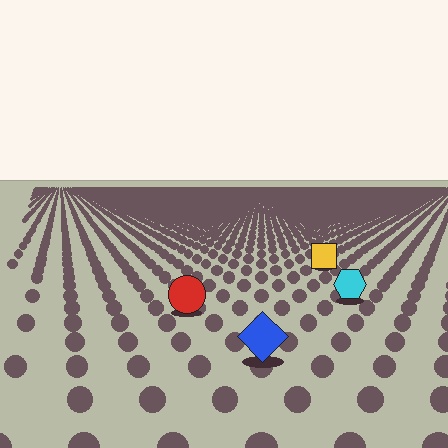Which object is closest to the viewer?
The blue diamond is closest. The texture marks near it are larger and more spread out.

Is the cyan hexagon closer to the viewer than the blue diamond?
No. The blue diamond is closer — you can tell from the texture gradient: the ground texture is coarser near it.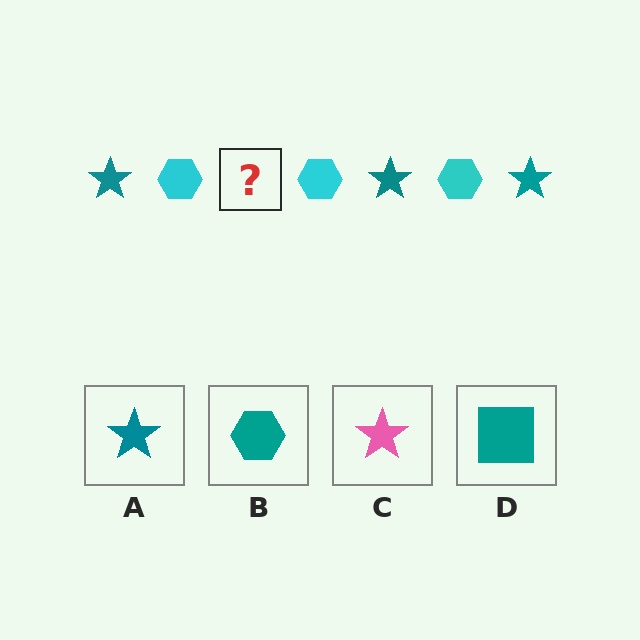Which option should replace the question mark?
Option A.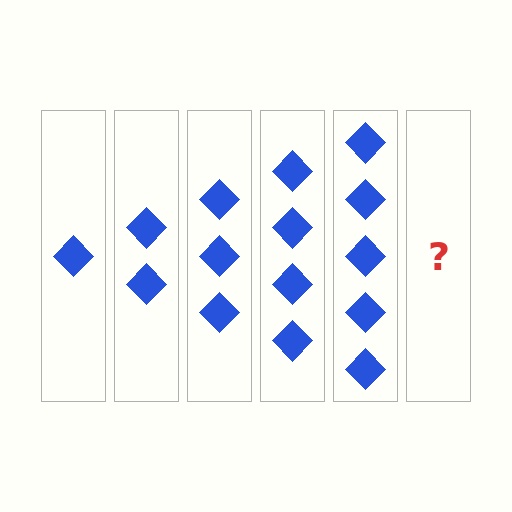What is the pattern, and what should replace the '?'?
The pattern is that each step adds one more diamond. The '?' should be 6 diamonds.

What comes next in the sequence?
The next element should be 6 diamonds.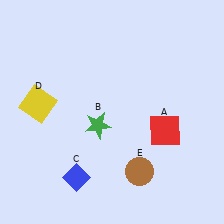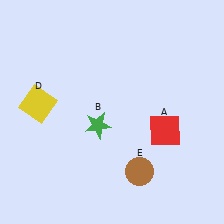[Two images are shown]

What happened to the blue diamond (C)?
The blue diamond (C) was removed in Image 2. It was in the bottom-left area of Image 1.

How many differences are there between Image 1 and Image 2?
There is 1 difference between the two images.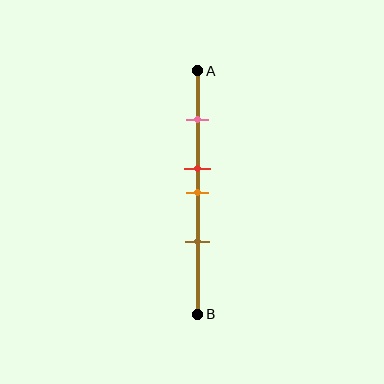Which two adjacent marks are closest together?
The red and orange marks are the closest adjacent pair.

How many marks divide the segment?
There are 4 marks dividing the segment.